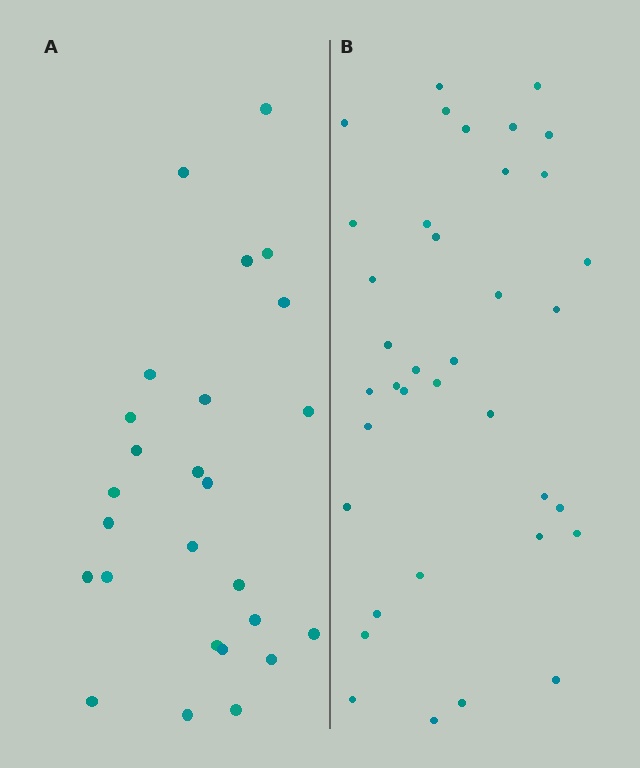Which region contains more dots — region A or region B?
Region B (the right region) has more dots.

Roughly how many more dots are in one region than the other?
Region B has roughly 12 or so more dots than region A.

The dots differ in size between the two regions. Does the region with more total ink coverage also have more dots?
No. Region A has more total ink coverage because its dots are larger, but region B actually contains more individual dots. Total area can be misleading — the number of items is what matters here.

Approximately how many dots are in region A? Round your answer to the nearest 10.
About 30 dots. (The exact count is 26, which rounds to 30.)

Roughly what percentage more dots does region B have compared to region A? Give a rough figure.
About 40% more.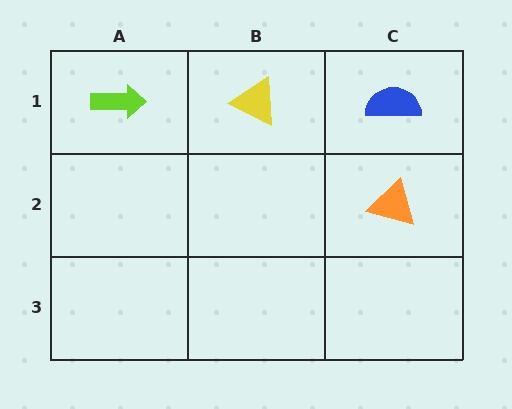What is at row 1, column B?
A yellow triangle.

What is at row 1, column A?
A lime arrow.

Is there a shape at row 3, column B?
No, that cell is empty.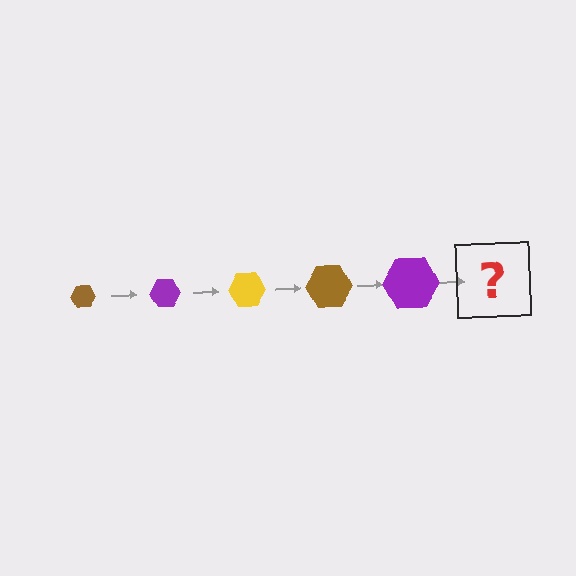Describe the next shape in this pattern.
It should be a yellow hexagon, larger than the previous one.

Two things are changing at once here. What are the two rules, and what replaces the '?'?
The two rules are that the hexagon grows larger each step and the color cycles through brown, purple, and yellow. The '?' should be a yellow hexagon, larger than the previous one.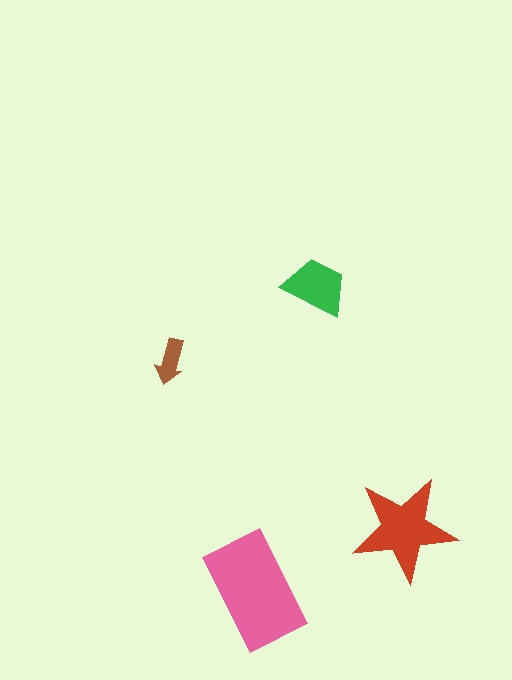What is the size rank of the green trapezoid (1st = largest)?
3rd.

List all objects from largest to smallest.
The pink rectangle, the red star, the green trapezoid, the brown arrow.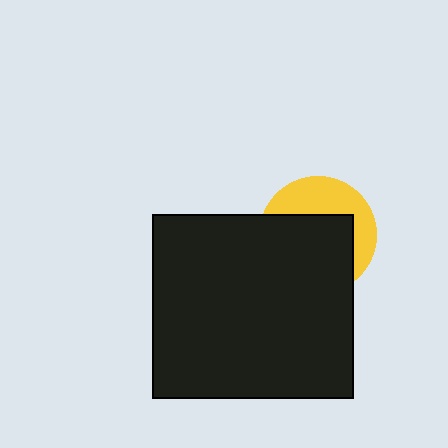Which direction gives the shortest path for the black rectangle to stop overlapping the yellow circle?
Moving toward the lower-left gives the shortest separation.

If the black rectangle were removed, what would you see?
You would see the complete yellow circle.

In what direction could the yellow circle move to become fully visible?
The yellow circle could move toward the upper-right. That would shift it out from behind the black rectangle entirely.